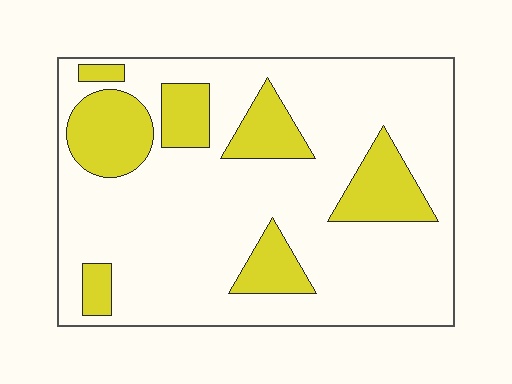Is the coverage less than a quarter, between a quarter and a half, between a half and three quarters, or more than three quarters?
Less than a quarter.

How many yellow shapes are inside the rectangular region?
7.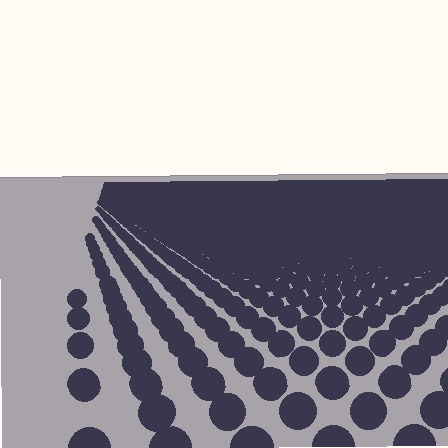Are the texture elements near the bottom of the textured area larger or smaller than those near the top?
Larger. Near the bottom, elements are closer to the viewer and appear at a bigger on-screen size.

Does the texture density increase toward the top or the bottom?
Density increases toward the top.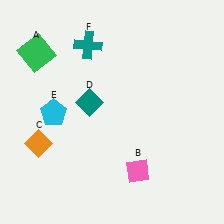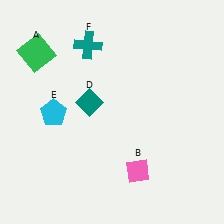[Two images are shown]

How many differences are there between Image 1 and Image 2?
There is 1 difference between the two images.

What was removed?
The orange diamond (C) was removed in Image 2.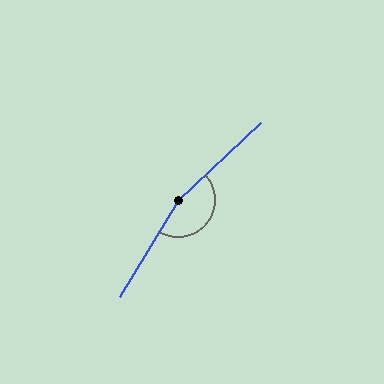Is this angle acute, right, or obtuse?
It is obtuse.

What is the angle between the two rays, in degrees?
Approximately 164 degrees.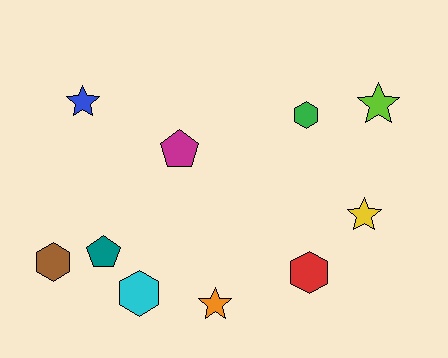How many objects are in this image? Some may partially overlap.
There are 10 objects.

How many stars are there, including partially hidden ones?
There are 4 stars.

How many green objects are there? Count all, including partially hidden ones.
There is 1 green object.